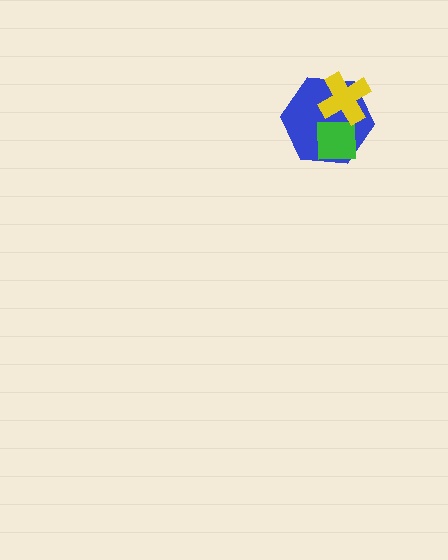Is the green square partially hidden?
Yes, it is partially covered by another shape.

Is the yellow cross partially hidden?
No, no other shape covers it.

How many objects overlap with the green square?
2 objects overlap with the green square.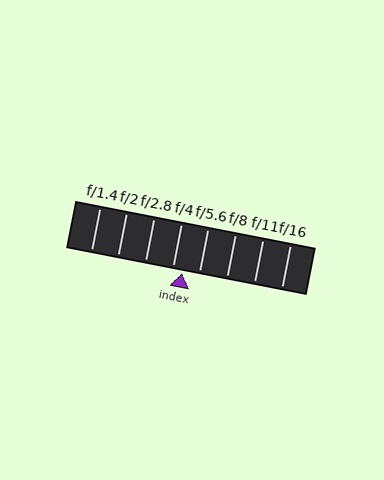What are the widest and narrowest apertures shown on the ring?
The widest aperture shown is f/1.4 and the narrowest is f/16.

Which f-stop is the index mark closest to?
The index mark is closest to f/4.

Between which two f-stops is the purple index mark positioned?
The index mark is between f/4 and f/5.6.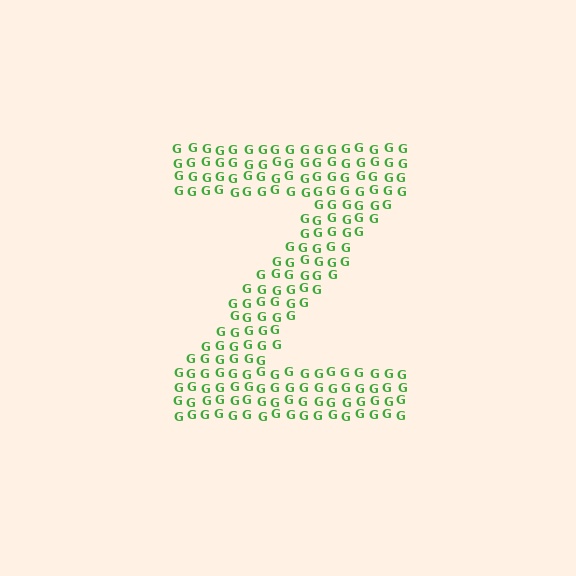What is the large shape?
The large shape is the letter Z.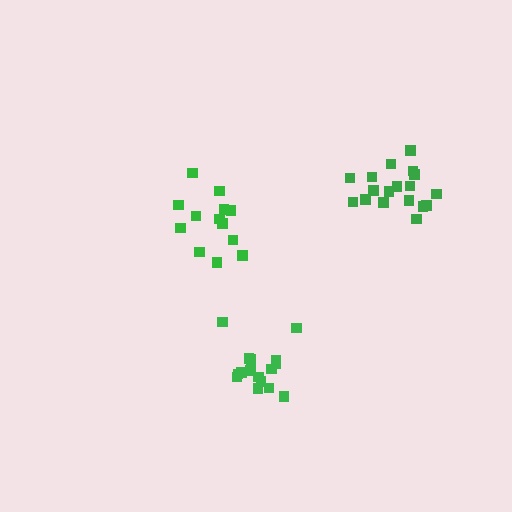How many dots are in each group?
Group 1: 18 dots, Group 2: 13 dots, Group 3: 17 dots (48 total).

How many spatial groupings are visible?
There are 3 spatial groupings.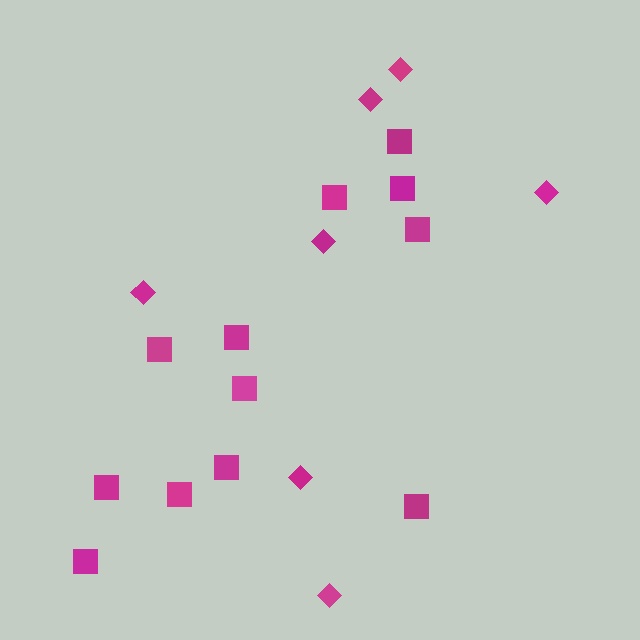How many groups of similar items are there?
There are 2 groups: one group of diamonds (7) and one group of squares (12).